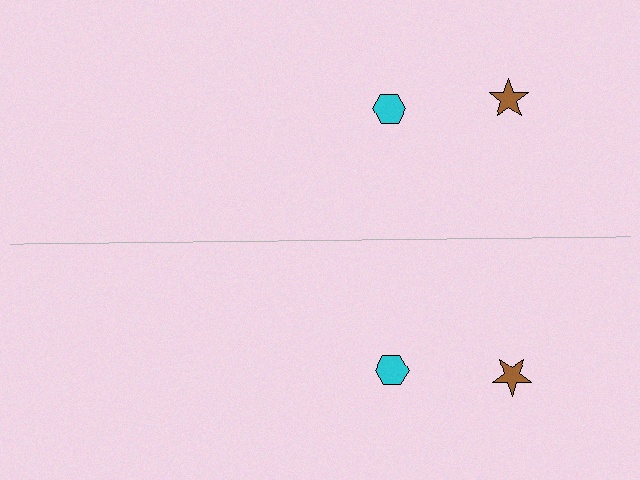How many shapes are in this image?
There are 4 shapes in this image.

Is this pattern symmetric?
Yes, this pattern has bilateral (reflection) symmetry.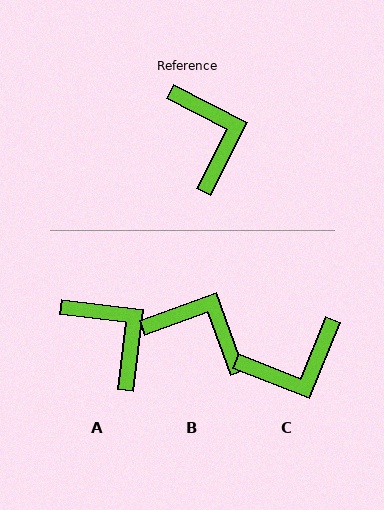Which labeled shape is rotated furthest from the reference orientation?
C, about 85 degrees away.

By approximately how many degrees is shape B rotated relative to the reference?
Approximately 47 degrees counter-clockwise.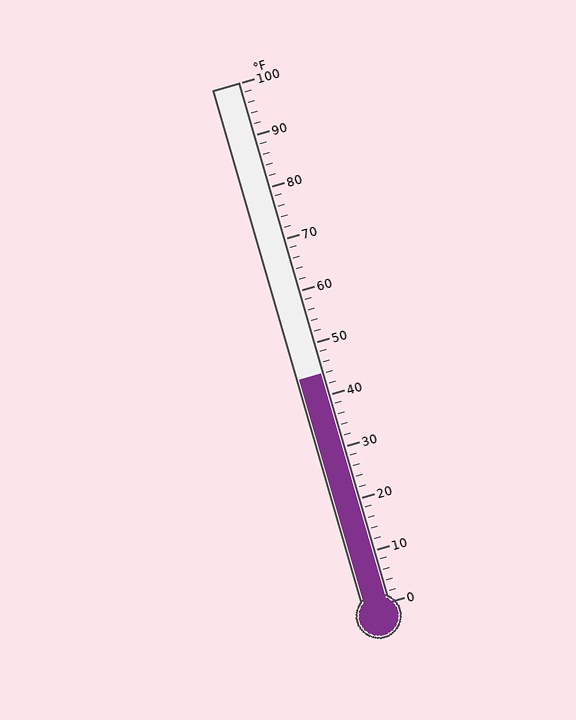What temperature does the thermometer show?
The thermometer shows approximately 44°F.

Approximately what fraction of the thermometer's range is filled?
The thermometer is filled to approximately 45% of its range.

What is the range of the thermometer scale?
The thermometer scale ranges from 0°F to 100°F.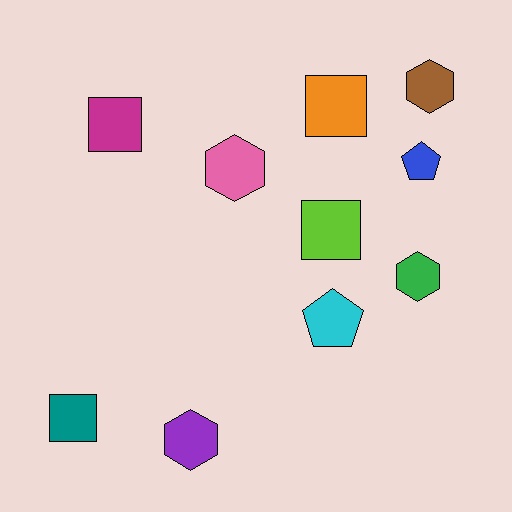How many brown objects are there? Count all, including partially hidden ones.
There is 1 brown object.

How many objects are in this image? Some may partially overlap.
There are 10 objects.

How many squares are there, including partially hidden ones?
There are 4 squares.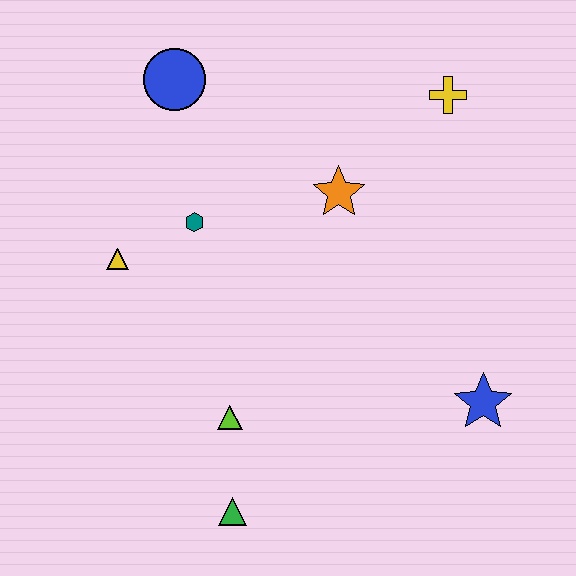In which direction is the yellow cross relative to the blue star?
The yellow cross is above the blue star.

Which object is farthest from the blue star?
The blue circle is farthest from the blue star.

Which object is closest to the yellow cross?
The orange star is closest to the yellow cross.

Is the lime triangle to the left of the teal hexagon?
No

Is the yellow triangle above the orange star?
No